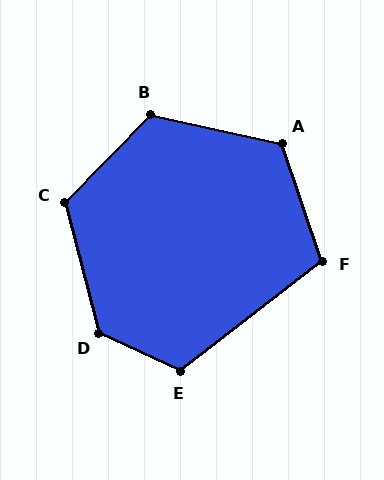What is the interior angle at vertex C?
Approximately 122 degrees (obtuse).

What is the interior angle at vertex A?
Approximately 121 degrees (obtuse).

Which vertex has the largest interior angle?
D, at approximately 129 degrees.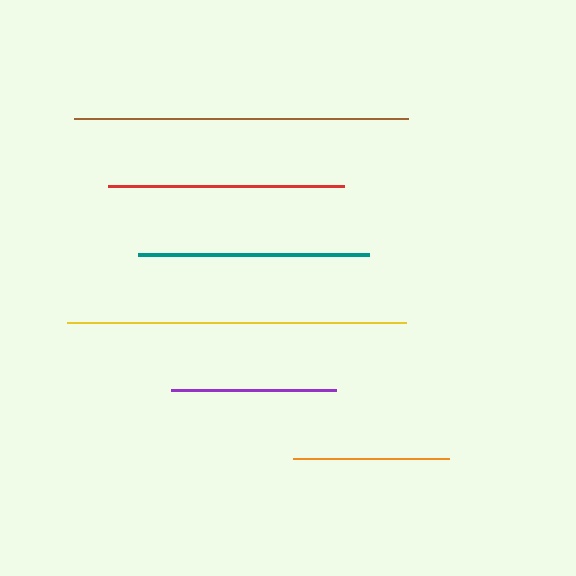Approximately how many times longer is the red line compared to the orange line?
The red line is approximately 1.5 times the length of the orange line.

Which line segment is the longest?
The yellow line is the longest at approximately 339 pixels.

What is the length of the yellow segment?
The yellow segment is approximately 339 pixels long.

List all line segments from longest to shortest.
From longest to shortest: yellow, brown, red, teal, purple, orange.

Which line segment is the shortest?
The orange line is the shortest at approximately 156 pixels.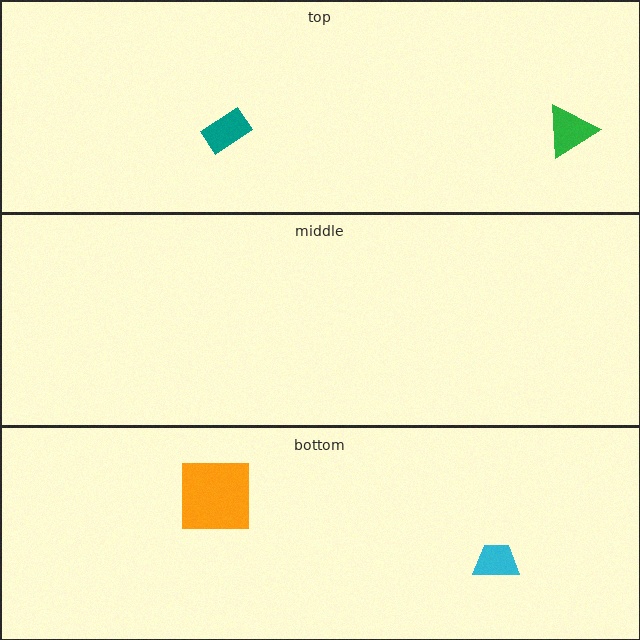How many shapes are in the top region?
2.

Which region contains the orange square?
The bottom region.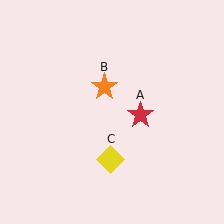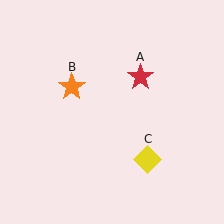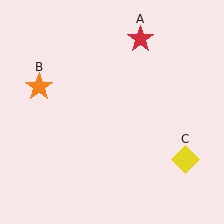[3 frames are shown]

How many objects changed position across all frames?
3 objects changed position: red star (object A), orange star (object B), yellow diamond (object C).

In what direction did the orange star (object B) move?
The orange star (object B) moved left.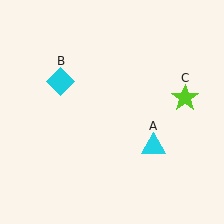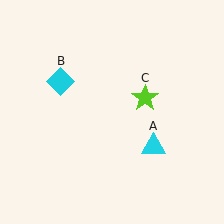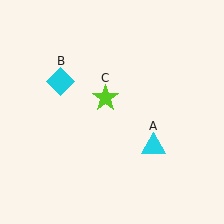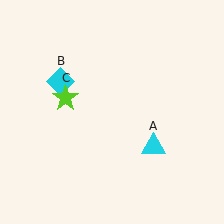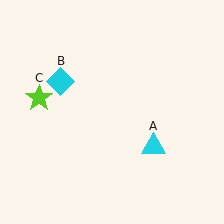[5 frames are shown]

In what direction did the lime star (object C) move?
The lime star (object C) moved left.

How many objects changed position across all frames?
1 object changed position: lime star (object C).